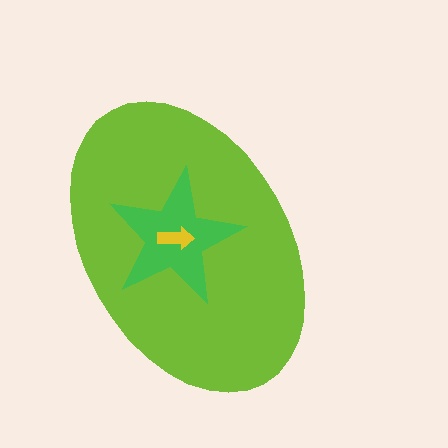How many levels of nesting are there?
3.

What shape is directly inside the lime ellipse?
The green star.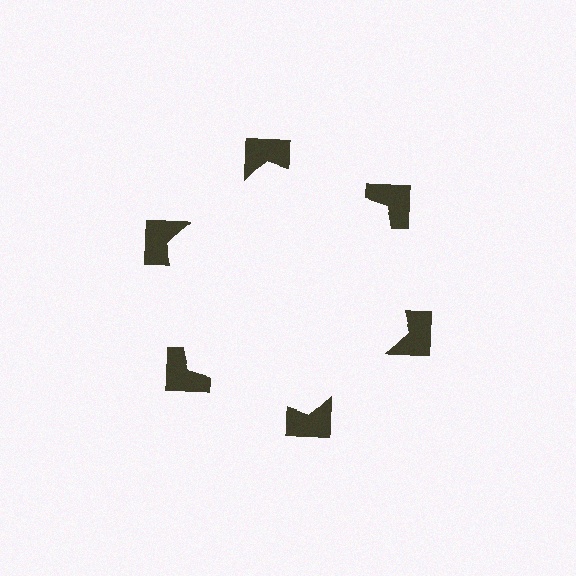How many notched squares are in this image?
There are 6 — one at each vertex of the illusory hexagon.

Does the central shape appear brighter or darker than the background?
It typically appears slightly brighter than the background, even though no actual brightness change is drawn.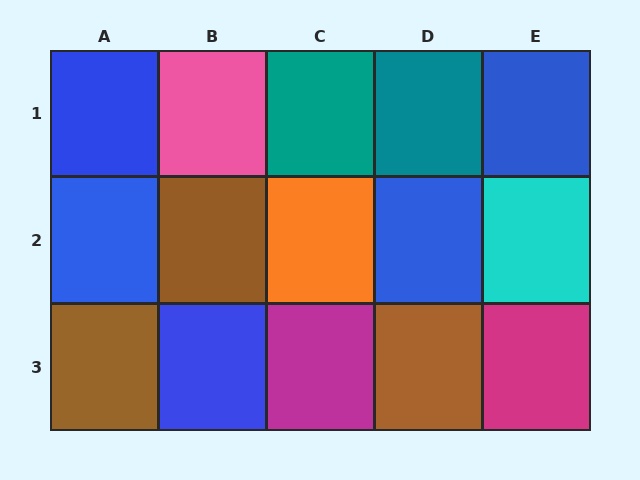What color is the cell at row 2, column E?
Cyan.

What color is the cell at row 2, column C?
Orange.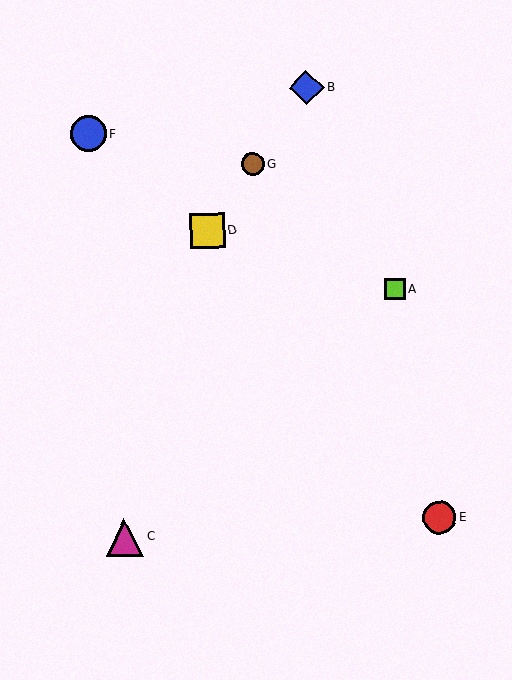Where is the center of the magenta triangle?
The center of the magenta triangle is at (125, 537).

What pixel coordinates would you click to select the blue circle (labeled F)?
Click at (88, 134) to select the blue circle F.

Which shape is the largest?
The magenta triangle (labeled C) is the largest.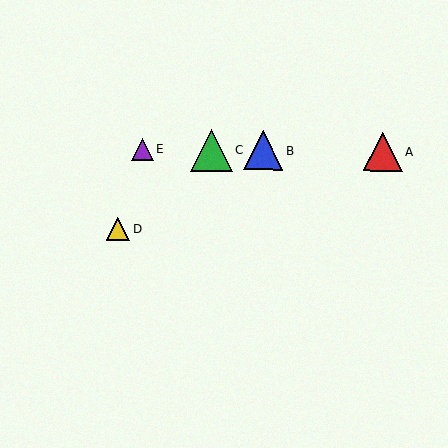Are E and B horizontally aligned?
Yes, both are at y≈149.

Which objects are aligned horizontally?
Objects A, B, C, E are aligned horizontally.